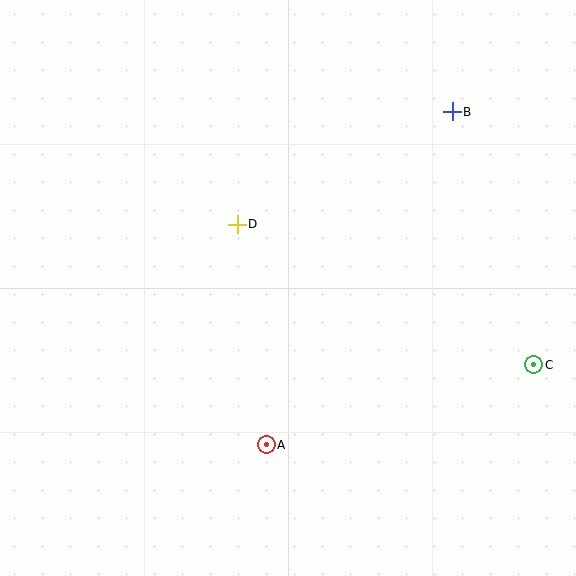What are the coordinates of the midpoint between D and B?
The midpoint between D and B is at (345, 168).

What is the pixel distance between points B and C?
The distance between B and C is 266 pixels.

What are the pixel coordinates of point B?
Point B is at (452, 112).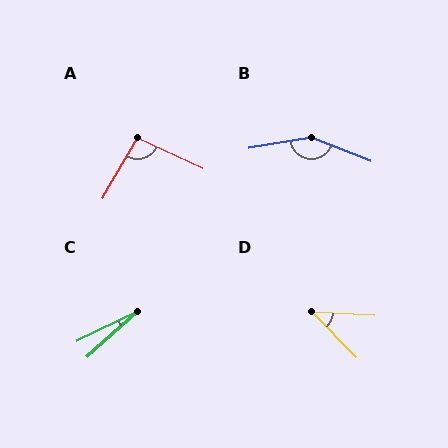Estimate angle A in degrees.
Approximately 95 degrees.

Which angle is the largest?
B, at approximately 150 degrees.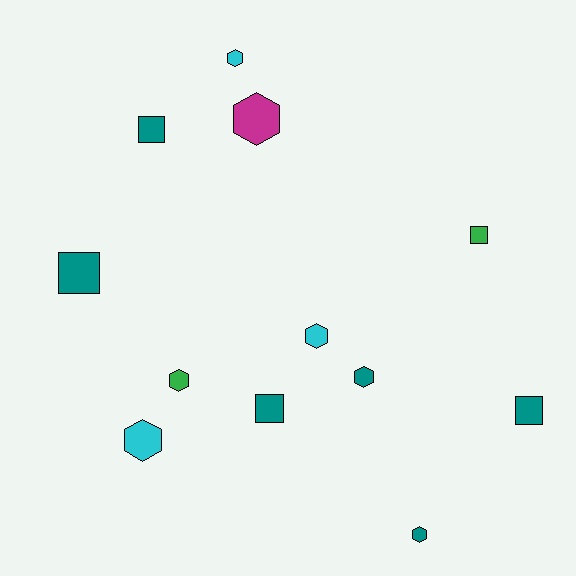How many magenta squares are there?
There are no magenta squares.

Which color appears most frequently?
Teal, with 6 objects.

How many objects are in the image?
There are 12 objects.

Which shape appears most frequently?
Hexagon, with 7 objects.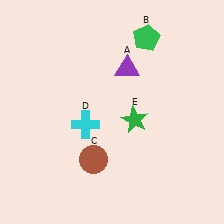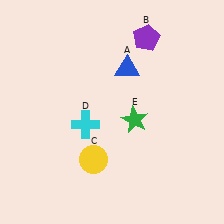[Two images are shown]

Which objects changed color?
A changed from purple to blue. B changed from green to purple. C changed from brown to yellow.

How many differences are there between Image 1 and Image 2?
There are 3 differences between the two images.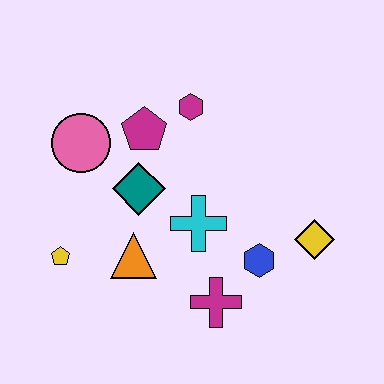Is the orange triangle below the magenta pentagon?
Yes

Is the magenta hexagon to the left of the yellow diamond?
Yes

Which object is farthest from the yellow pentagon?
The yellow diamond is farthest from the yellow pentagon.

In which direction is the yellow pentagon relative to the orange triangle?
The yellow pentagon is to the left of the orange triangle.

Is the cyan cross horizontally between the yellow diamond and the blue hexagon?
No